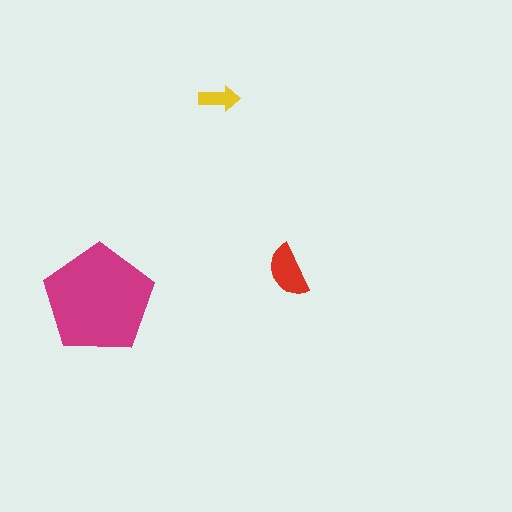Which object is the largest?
The magenta pentagon.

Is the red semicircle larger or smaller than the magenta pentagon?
Smaller.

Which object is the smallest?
The yellow arrow.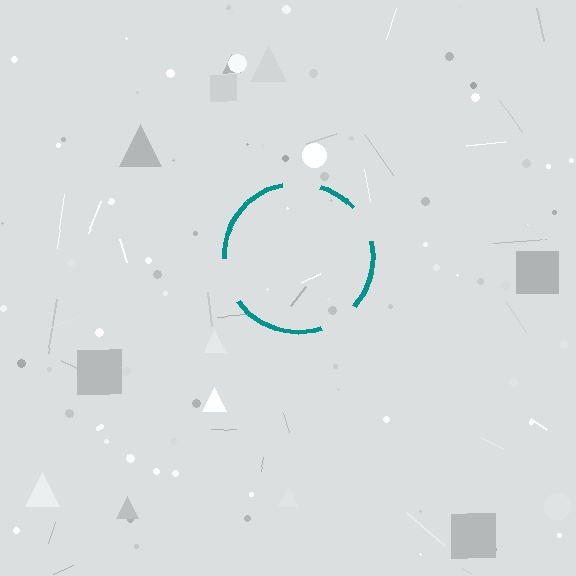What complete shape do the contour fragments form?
The contour fragments form a circle.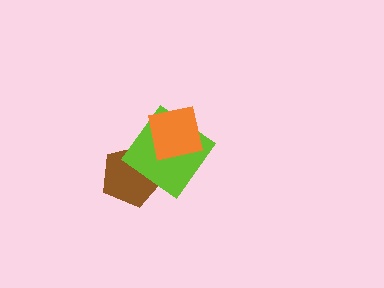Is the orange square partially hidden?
No, no other shape covers it.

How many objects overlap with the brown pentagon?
1 object overlaps with the brown pentagon.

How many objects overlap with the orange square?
1 object overlaps with the orange square.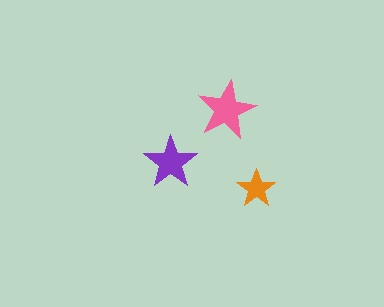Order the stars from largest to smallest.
the pink one, the purple one, the orange one.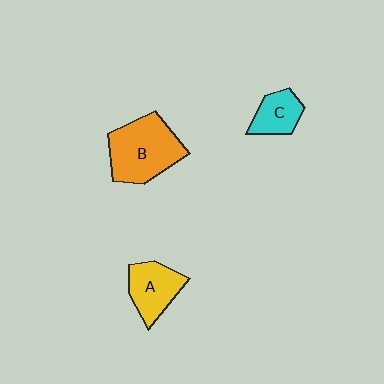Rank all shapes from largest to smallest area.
From largest to smallest: B (orange), A (yellow), C (cyan).